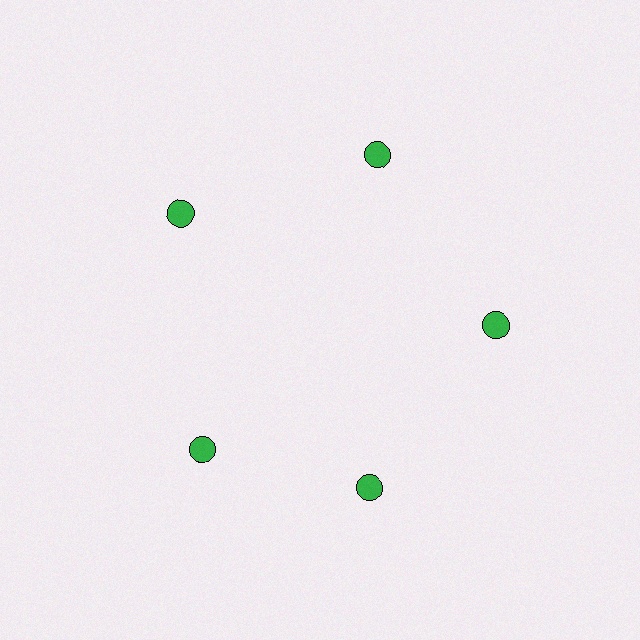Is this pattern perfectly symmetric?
No. The 5 green circles are arranged in a ring, but one element near the 8 o'clock position is rotated out of alignment along the ring, breaking the 5-fold rotational symmetry.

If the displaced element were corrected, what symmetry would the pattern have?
It would have 5-fold rotational symmetry — the pattern would map onto itself every 72 degrees.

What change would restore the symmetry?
The symmetry would be restored by rotating it back into even spacing with its neighbors so that all 5 circles sit at equal angles and equal distance from the center.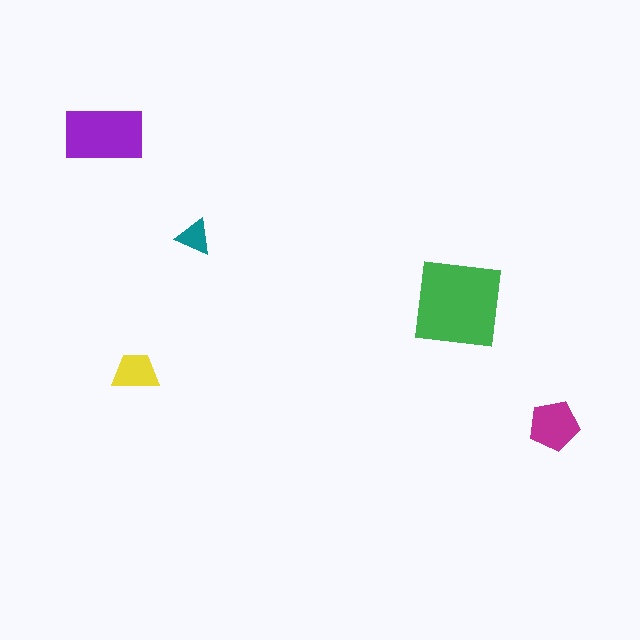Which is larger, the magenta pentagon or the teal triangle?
The magenta pentagon.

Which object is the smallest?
The teal triangle.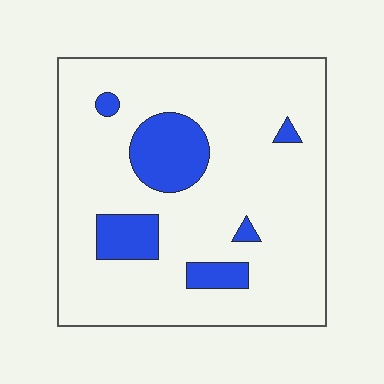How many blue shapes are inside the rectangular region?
6.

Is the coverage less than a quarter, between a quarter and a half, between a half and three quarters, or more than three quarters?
Less than a quarter.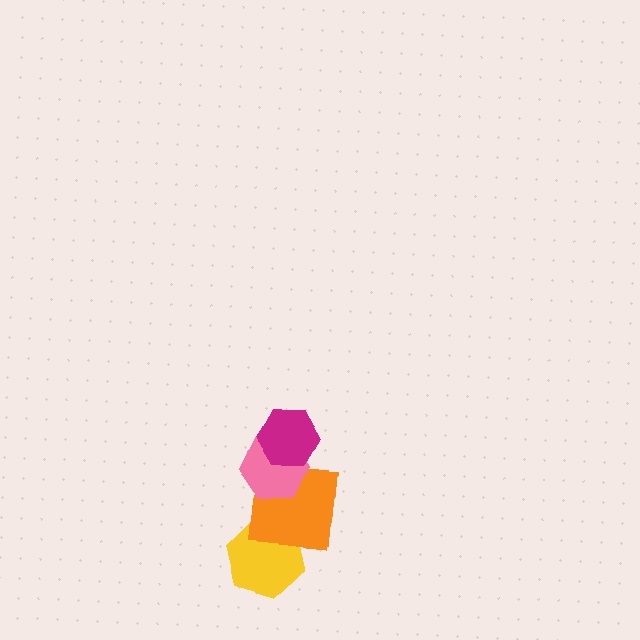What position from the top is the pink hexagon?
The pink hexagon is 2nd from the top.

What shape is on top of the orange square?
The pink hexagon is on top of the orange square.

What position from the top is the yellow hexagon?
The yellow hexagon is 4th from the top.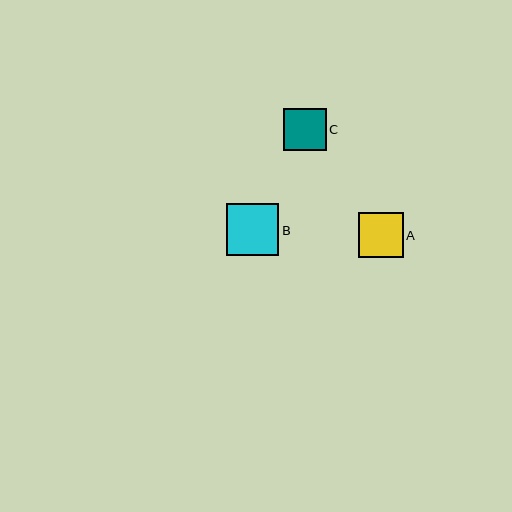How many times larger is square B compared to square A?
Square B is approximately 1.2 times the size of square A.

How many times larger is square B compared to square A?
Square B is approximately 1.2 times the size of square A.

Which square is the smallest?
Square C is the smallest with a size of approximately 42 pixels.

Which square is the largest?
Square B is the largest with a size of approximately 52 pixels.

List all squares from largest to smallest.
From largest to smallest: B, A, C.